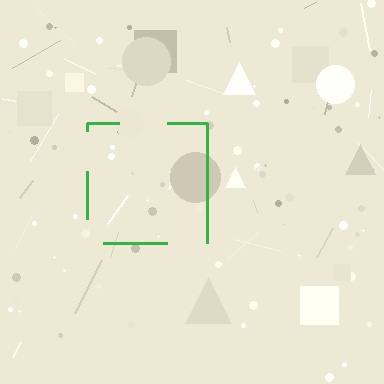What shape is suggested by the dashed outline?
The dashed outline suggests a square.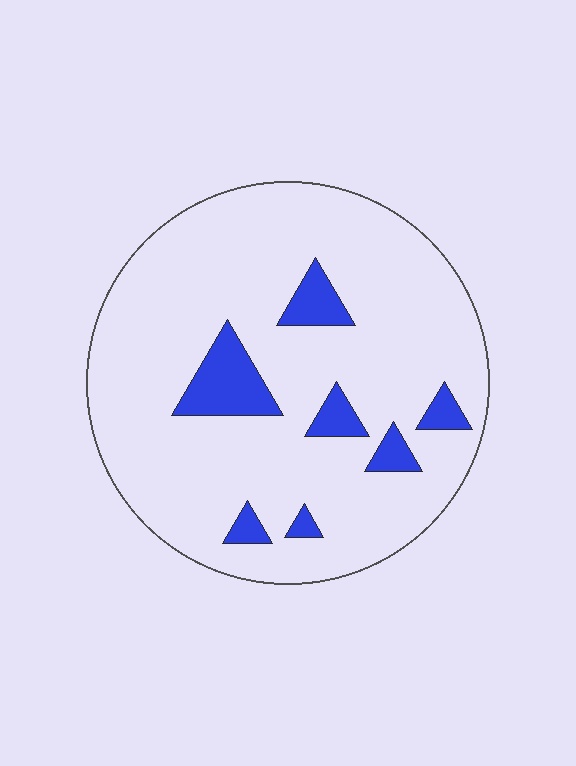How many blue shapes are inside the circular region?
7.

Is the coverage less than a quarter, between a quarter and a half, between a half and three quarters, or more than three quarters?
Less than a quarter.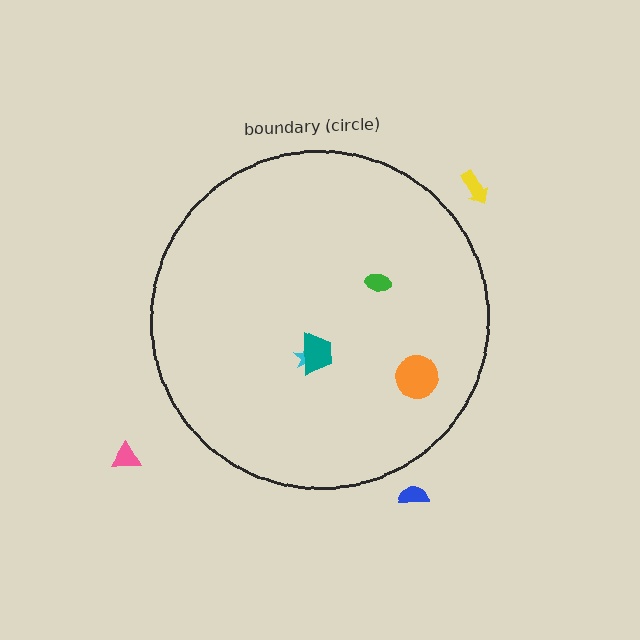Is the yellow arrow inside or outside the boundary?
Outside.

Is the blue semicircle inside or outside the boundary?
Outside.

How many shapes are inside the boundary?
4 inside, 3 outside.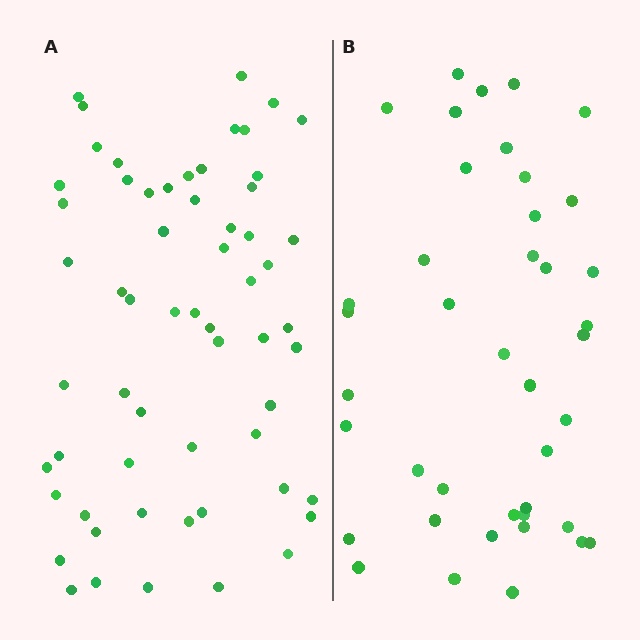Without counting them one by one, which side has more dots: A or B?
Region A (the left region) has more dots.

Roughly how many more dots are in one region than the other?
Region A has approximately 20 more dots than region B.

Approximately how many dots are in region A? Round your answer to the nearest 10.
About 60 dots.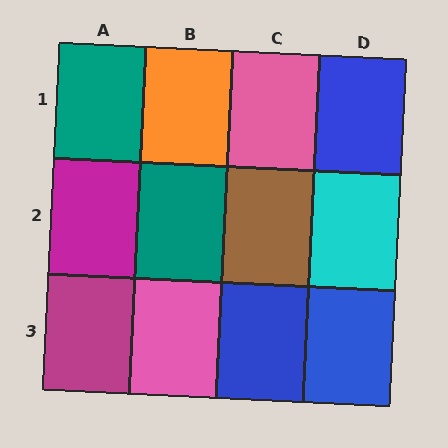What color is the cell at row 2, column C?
Brown.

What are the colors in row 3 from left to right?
Magenta, pink, blue, blue.